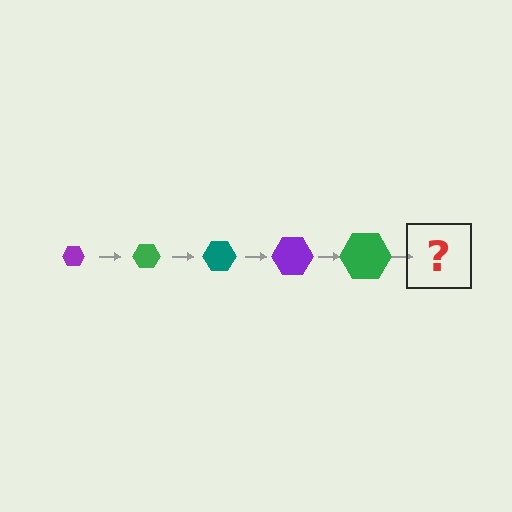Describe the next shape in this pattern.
It should be a teal hexagon, larger than the previous one.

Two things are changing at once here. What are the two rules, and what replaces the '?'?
The two rules are that the hexagon grows larger each step and the color cycles through purple, green, and teal. The '?' should be a teal hexagon, larger than the previous one.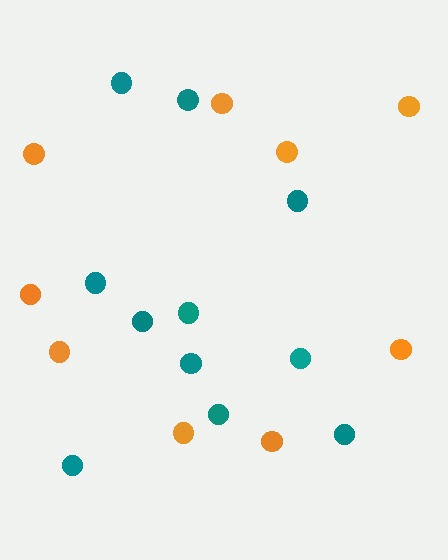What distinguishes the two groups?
There are 2 groups: one group of orange circles (9) and one group of teal circles (11).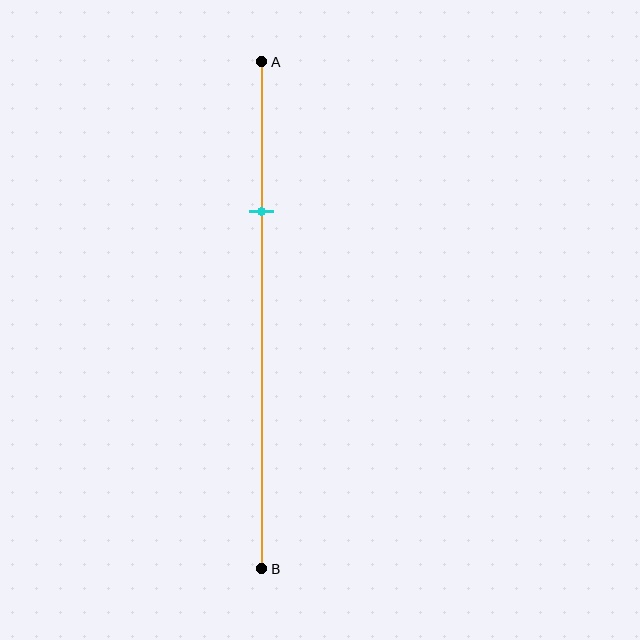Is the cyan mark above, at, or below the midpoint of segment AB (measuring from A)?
The cyan mark is above the midpoint of segment AB.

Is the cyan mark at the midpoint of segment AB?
No, the mark is at about 30% from A, not at the 50% midpoint.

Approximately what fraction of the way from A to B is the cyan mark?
The cyan mark is approximately 30% of the way from A to B.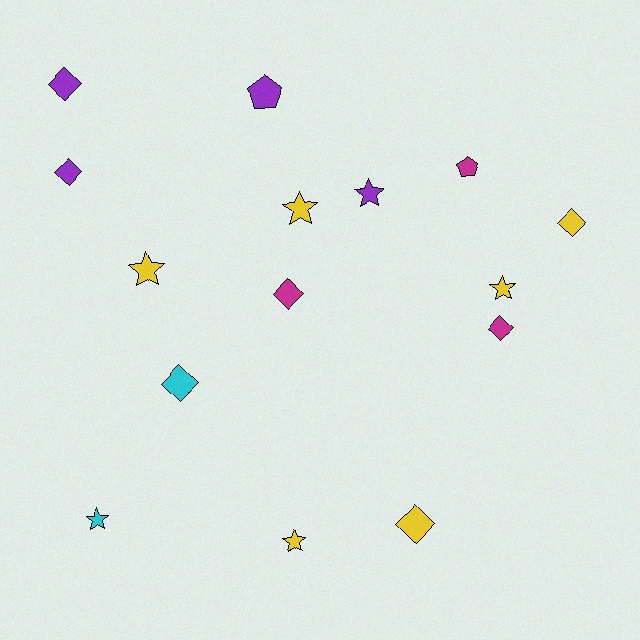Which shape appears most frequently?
Diamond, with 7 objects.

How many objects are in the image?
There are 15 objects.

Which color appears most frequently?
Yellow, with 6 objects.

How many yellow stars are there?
There are 4 yellow stars.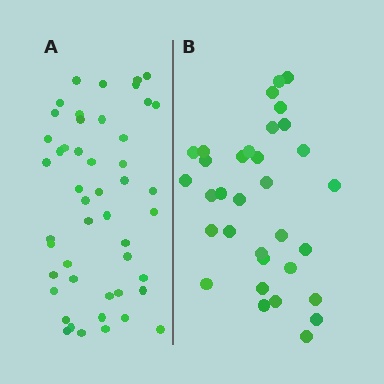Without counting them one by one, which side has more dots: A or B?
Region A (the left region) has more dots.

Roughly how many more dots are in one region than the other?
Region A has approximately 15 more dots than region B.